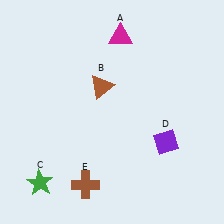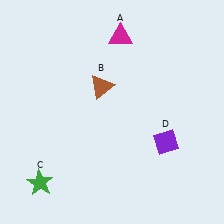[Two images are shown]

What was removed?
The brown cross (E) was removed in Image 2.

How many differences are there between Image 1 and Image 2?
There is 1 difference between the two images.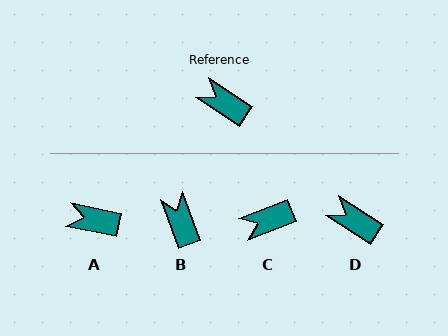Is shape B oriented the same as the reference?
No, it is off by about 37 degrees.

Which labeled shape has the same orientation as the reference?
D.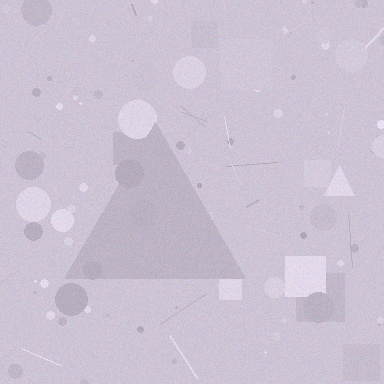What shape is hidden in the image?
A triangle is hidden in the image.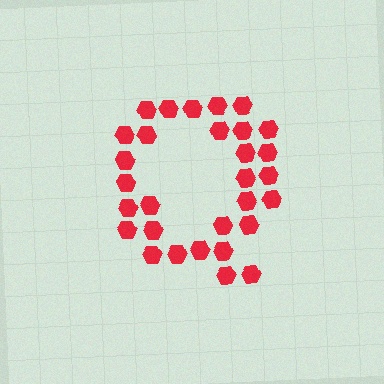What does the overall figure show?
The overall figure shows the letter Q.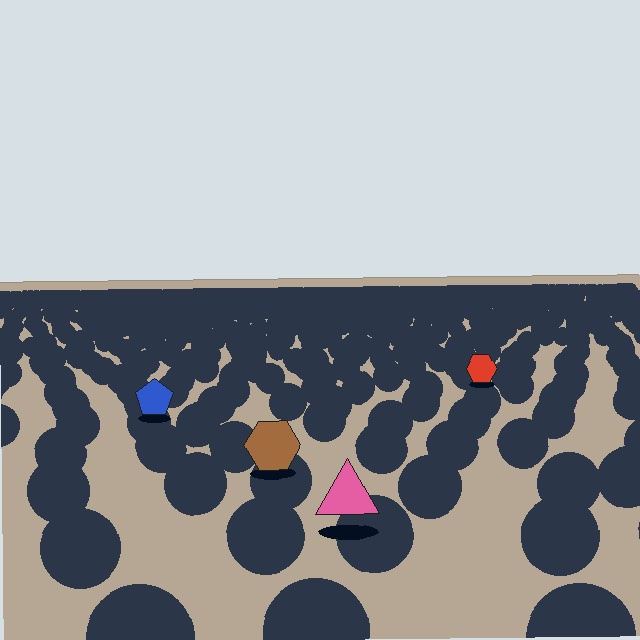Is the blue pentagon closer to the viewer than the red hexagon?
Yes. The blue pentagon is closer — you can tell from the texture gradient: the ground texture is coarser near it.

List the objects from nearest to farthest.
From nearest to farthest: the pink triangle, the brown hexagon, the blue pentagon, the red hexagon.